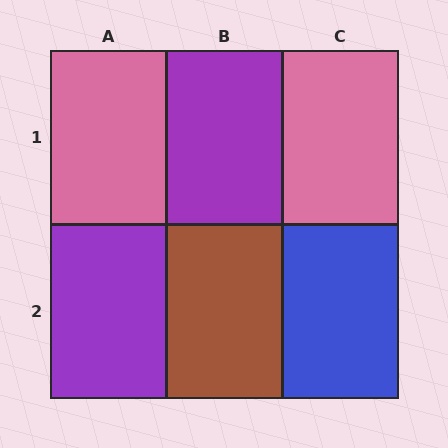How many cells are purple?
2 cells are purple.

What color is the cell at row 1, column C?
Pink.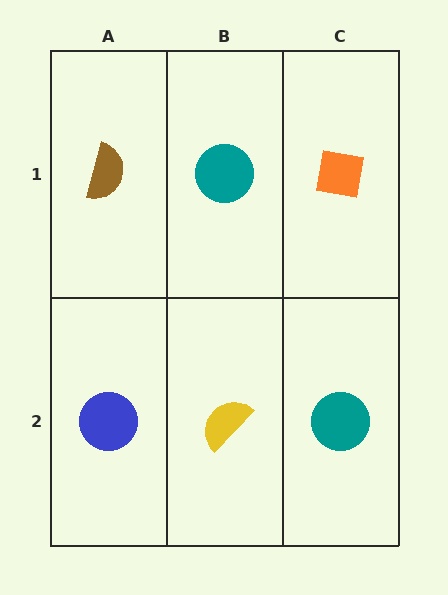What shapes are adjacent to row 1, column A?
A blue circle (row 2, column A), a teal circle (row 1, column B).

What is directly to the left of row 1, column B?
A brown semicircle.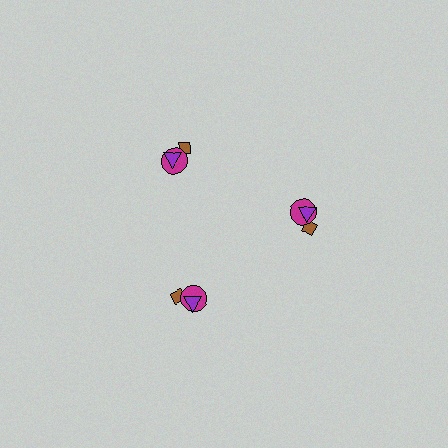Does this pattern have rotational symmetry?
Yes, this pattern has 3-fold rotational symmetry. It looks the same after rotating 120 degrees around the center.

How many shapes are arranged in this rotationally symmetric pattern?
There are 9 shapes, arranged in 3 groups of 3.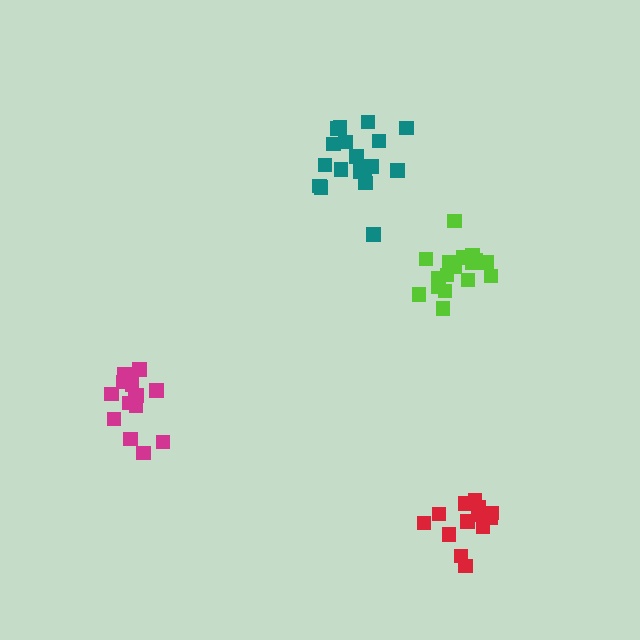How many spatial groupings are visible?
There are 4 spatial groupings.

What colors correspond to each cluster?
The clusters are colored: red, teal, magenta, lime.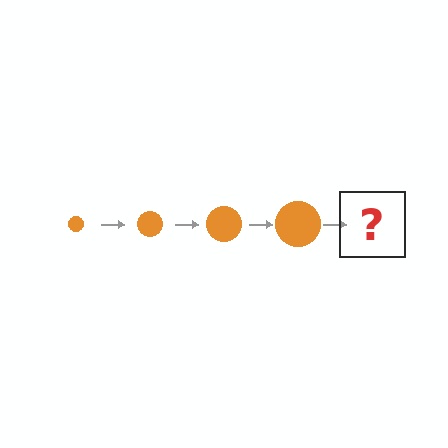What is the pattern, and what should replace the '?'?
The pattern is that the circle gets progressively larger each step. The '?' should be an orange circle, larger than the previous one.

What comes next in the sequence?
The next element should be an orange circle, larger than the previous one.